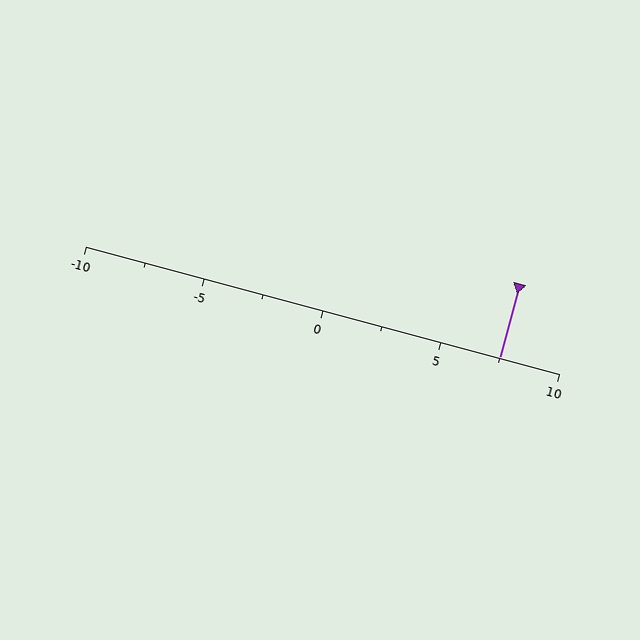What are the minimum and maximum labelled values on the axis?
The axis runs from -10 to 10.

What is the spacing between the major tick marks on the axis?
The major ticks are spaced 5 apart.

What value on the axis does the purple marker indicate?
The marker indicates approximately 7.5.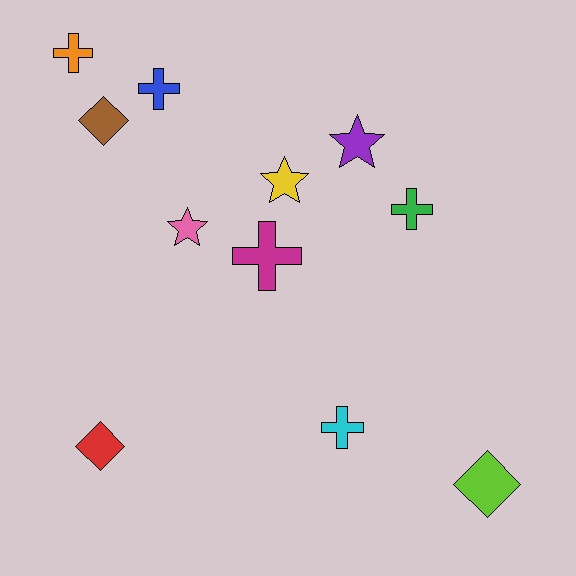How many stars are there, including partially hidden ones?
There are 3 stars.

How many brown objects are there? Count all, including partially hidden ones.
There is 1 brown object.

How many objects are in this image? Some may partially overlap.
There are 11 objects.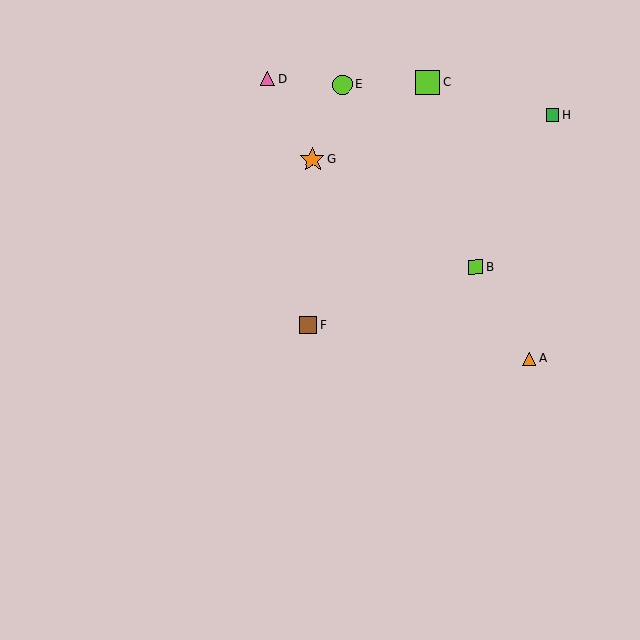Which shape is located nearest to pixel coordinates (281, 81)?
The pink triangle (labeled D) at (268, 79) is nearest to that location.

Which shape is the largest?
The orange star (labeled G) is the largest.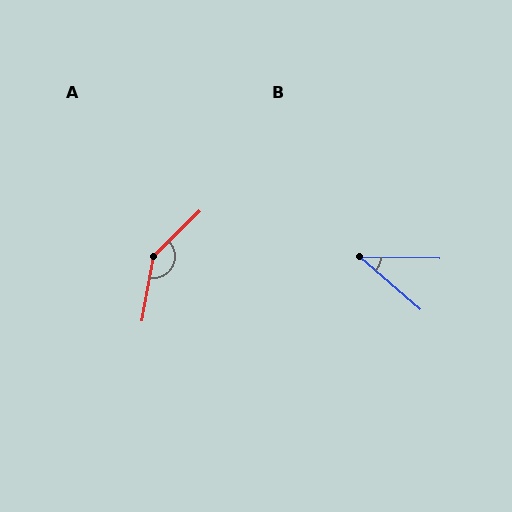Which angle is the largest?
A, at approximately 145 degrees.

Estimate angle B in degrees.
Approximately 40 degrees.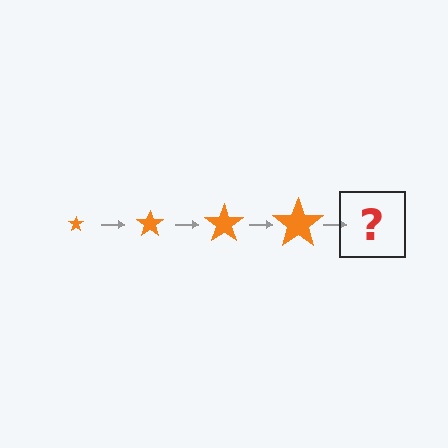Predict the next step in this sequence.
The next step is an orange star, larger than the previous one.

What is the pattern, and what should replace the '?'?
The pattern is that the star gets progressively larger each step. The '?' should be an orange star, larger than the previous one.